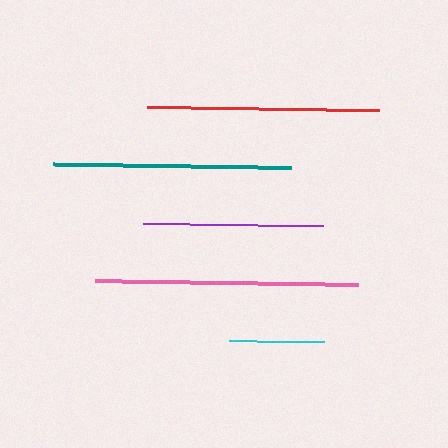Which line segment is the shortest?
The cyan line is the shortest at approximately 95 pixels.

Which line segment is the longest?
The pink line is the longest at approximately 263 pixels.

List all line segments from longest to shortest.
From longest to shortest: pink, teal, red, purple, cyan.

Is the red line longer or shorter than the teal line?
The teal line is longer than the red line.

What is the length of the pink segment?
The pink segment is approximately 263 pixels long.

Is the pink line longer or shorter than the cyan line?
The pink line is longer than the cyan line.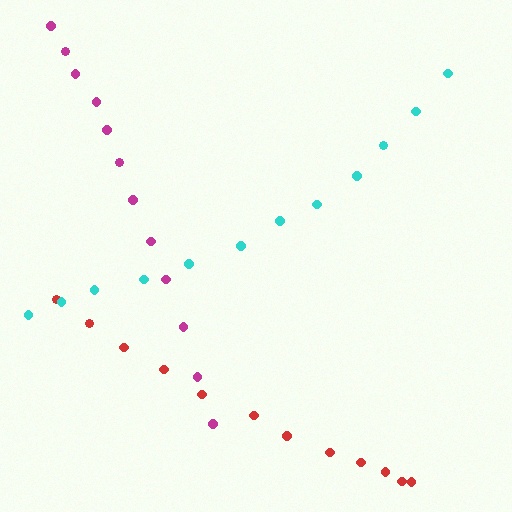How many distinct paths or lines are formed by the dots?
There are 3 distinct paths.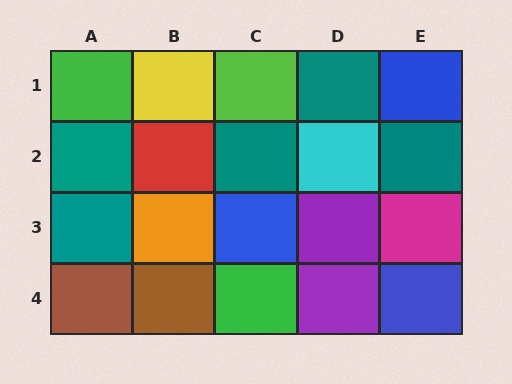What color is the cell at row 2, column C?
Teal.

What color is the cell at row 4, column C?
Green.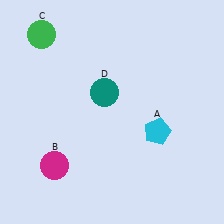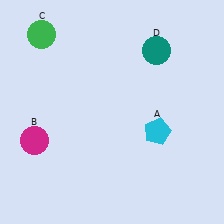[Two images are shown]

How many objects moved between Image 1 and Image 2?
2 objects moved between the two images.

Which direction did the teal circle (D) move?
The teal circle (D) moved right.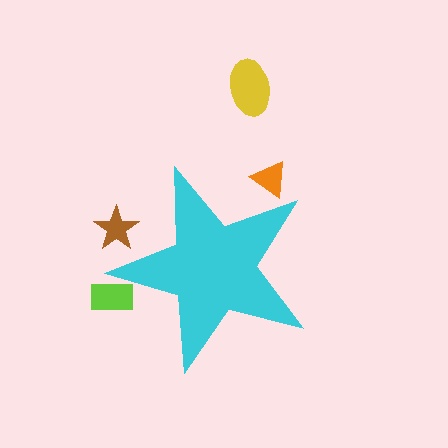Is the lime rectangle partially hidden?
Yes, the lime rectangle is partially hidden behind the cyan star.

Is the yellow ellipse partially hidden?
No, the yellow ellipse is fully visible.